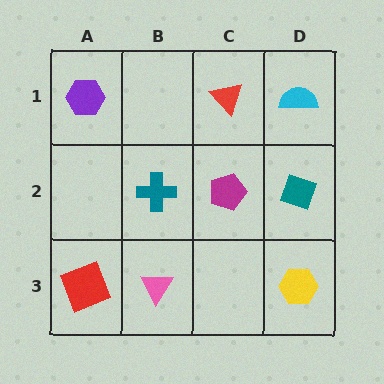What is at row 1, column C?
A red triangle.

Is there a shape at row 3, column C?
No, that cell is empty.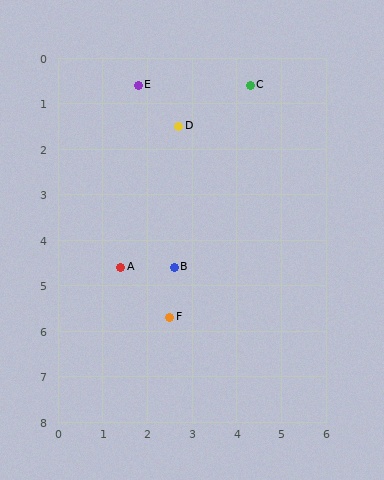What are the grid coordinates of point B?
Point B is at approximately (2.6, 4.6).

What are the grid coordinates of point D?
Point D is at approximately (2.7, 1.5).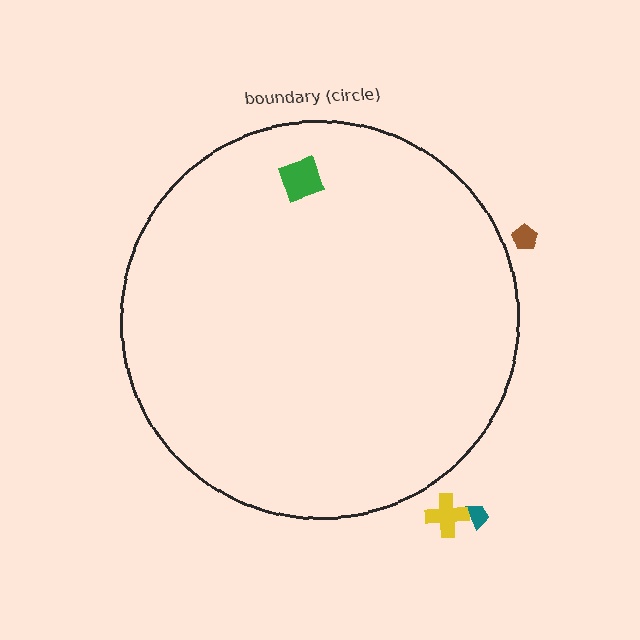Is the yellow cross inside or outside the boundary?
Outside.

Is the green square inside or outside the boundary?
Inside.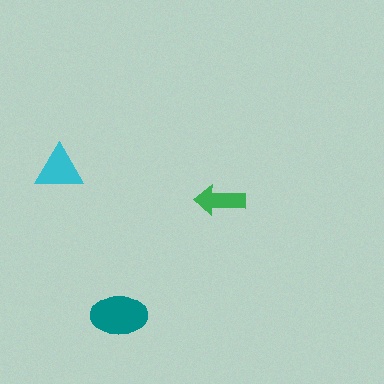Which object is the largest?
The teal ellipse.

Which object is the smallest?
The green arrow.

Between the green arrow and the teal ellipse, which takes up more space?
The teal ellipse.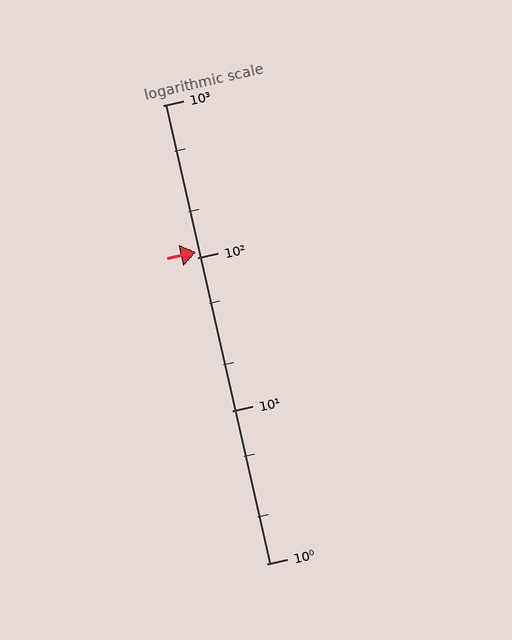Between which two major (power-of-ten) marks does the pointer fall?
The pointer is between 100 and 1000.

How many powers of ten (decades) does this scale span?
The scale spans 3 decades, from 1 to 1000.